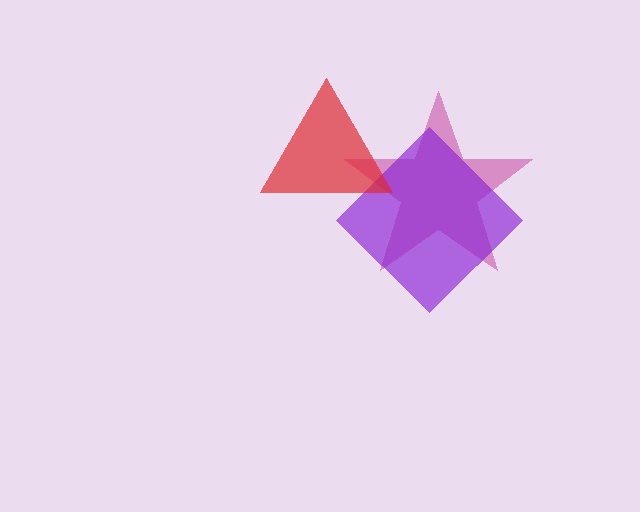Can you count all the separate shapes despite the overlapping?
Yes, there are 3 separate shapes.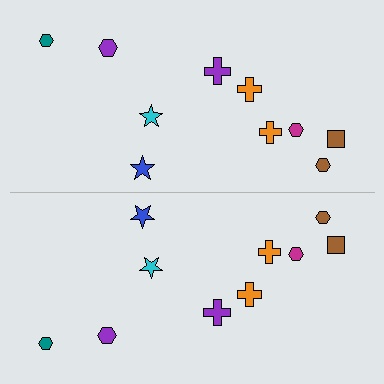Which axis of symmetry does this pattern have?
The pattern has a horizontal axis of symmetry running through the center of the image.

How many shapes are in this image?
There are 20 shapes in this image.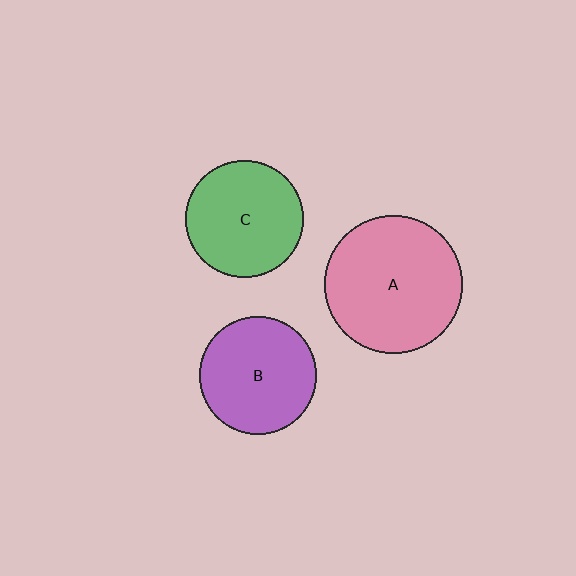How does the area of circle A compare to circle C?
Approximately 1.4 times.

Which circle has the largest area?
Circle A (pink).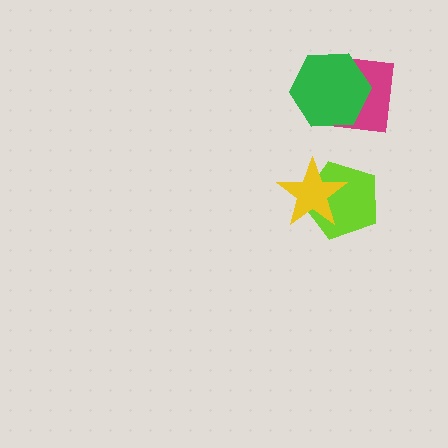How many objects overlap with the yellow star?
1 object overlaps with the yellow star.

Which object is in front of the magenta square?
The green hexagon is in front of the magenta square.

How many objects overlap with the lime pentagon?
1 object overlaps with the lime pentagon.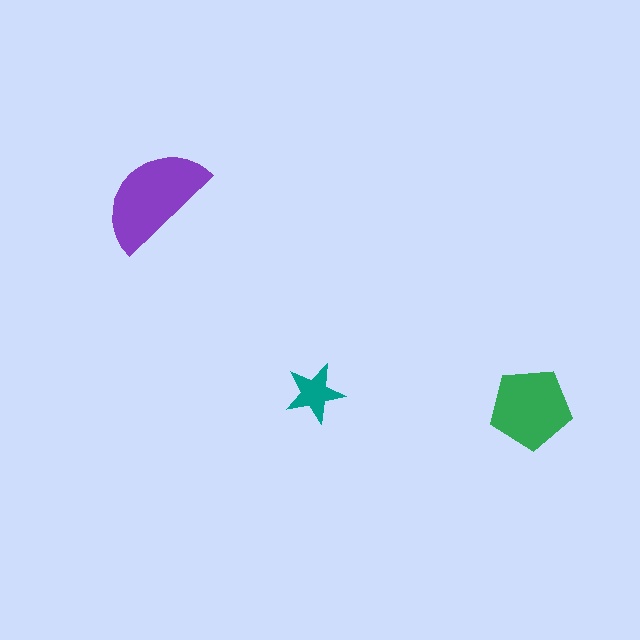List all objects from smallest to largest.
The teal star, the green pentagon, the purple semicircle.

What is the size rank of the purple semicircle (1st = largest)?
1st.